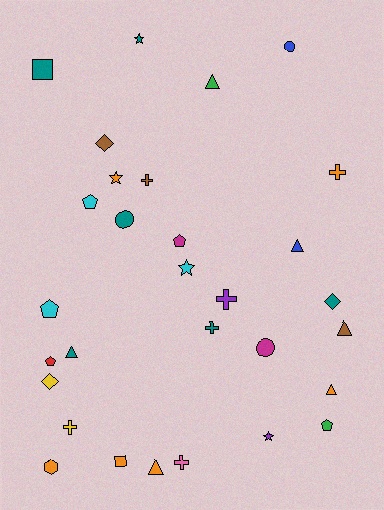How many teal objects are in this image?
There are 6 teal objects.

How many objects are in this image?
There are 30 objects.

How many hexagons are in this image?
There is 1 hexagon.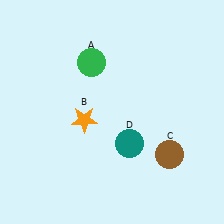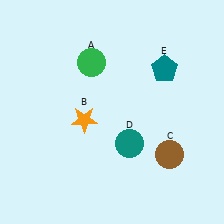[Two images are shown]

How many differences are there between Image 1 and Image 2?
There is 1 difference between the two images.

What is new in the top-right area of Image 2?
A teal pentagon (E) was added in the top-right area of Image 2.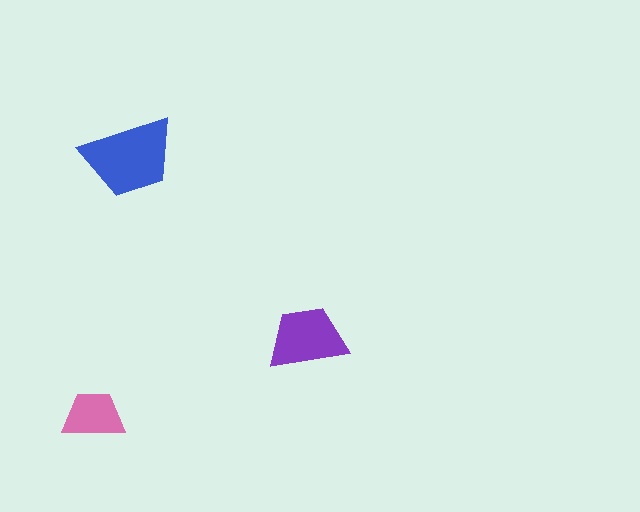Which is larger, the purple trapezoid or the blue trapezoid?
The blue one.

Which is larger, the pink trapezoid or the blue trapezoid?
The blue one.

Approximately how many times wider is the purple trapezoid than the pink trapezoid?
About 1.5 times wider.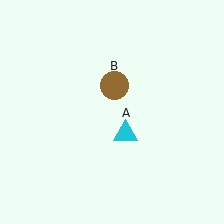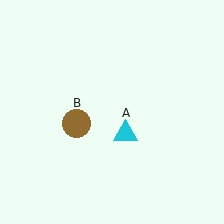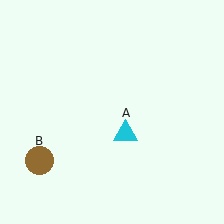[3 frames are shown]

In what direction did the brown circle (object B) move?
The brown circle (object B) moved down and to the left.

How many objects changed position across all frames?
1 object changed position: brown circle (object B).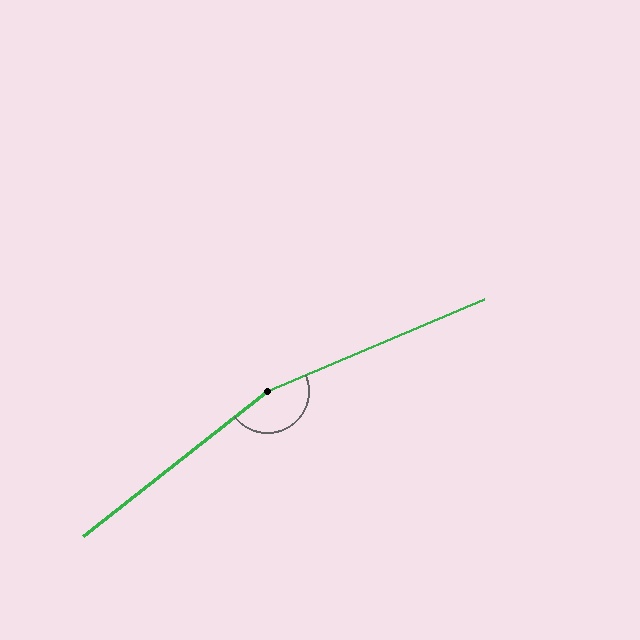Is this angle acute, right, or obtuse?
It is obtuse.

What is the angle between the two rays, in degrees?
Approximately 165 degrees.